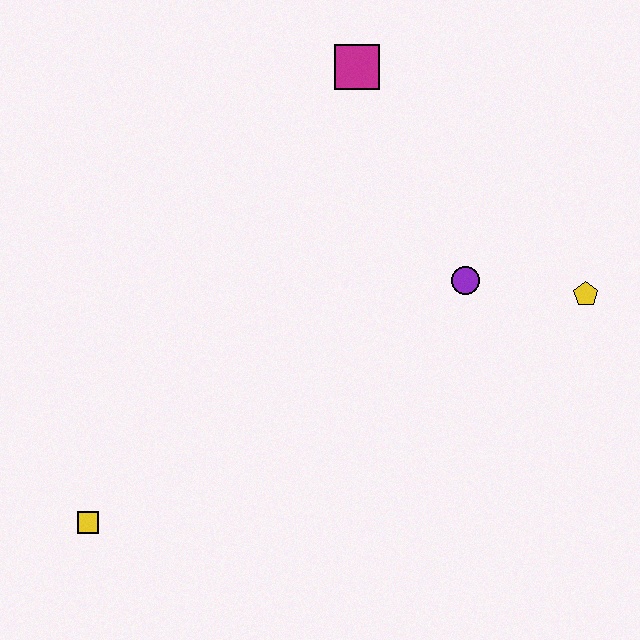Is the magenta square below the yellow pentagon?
No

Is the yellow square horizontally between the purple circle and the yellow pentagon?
No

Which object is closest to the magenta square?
The purple circle is closest to the magenta square.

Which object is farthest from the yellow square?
The yellow pentagon is farthest from the yellow square.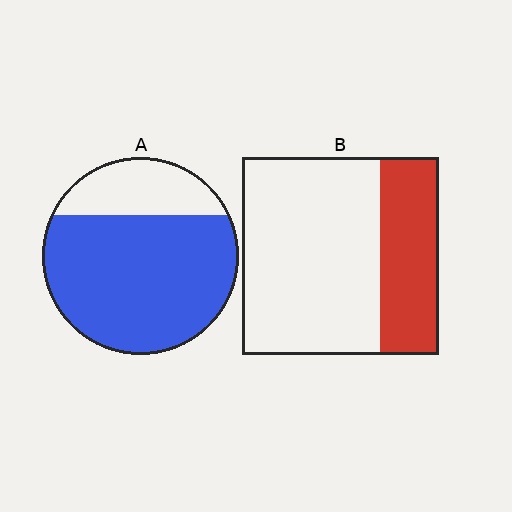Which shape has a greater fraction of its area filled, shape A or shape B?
Shape A.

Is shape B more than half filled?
No.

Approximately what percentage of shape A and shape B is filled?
A is approximately 75% and B is approximately 30%.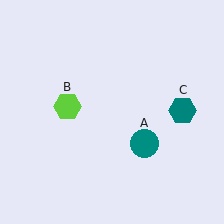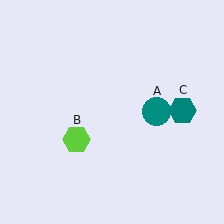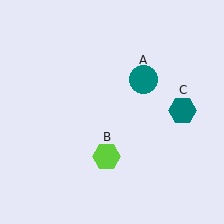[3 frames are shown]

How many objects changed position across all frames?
2 objects changed position: teal circle (object A), lime hexagon (object B).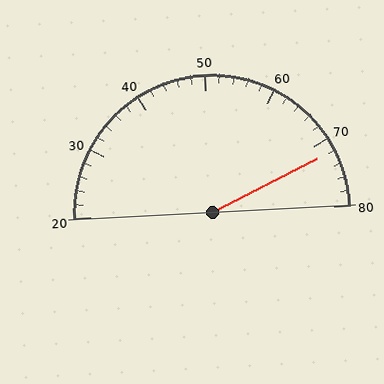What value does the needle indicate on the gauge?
The needle indicates approximately 72.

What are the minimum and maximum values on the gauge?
The gauge ranges from 20 to 80.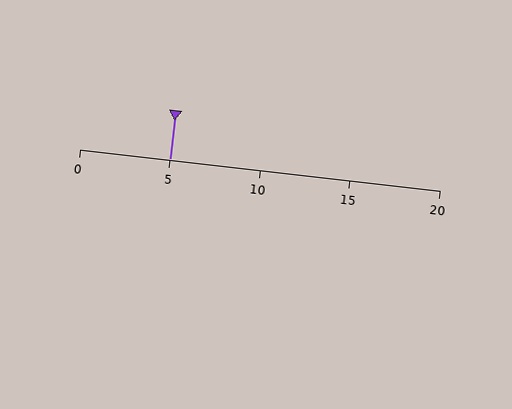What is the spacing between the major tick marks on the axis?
The major ticks are spaced 5 apart.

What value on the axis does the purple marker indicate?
The marker indicates approximately 5.